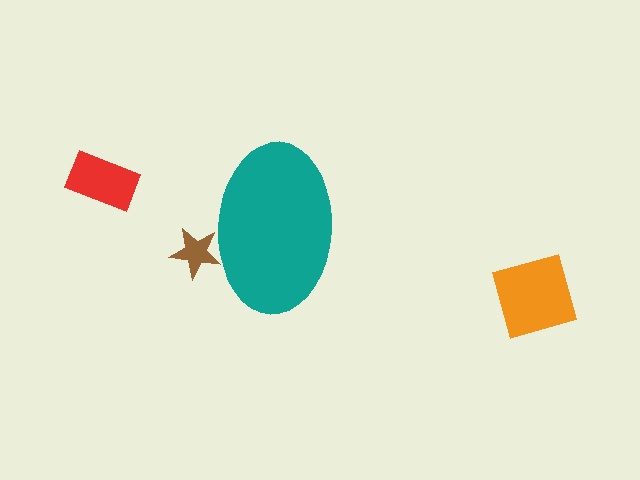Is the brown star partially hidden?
Yes, the brown star is partially hidden behind the teal ellipse.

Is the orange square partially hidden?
No, the orange square is fully visible.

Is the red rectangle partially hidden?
No, the red rectangle is fully visible.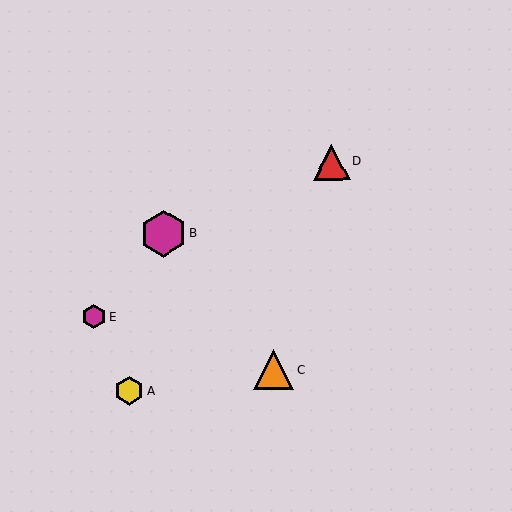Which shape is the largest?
The magenta hexagon (labeled B) is the largest.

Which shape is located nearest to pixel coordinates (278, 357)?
The orange triangle (labeled C) at (273, 370) is nearest to that location.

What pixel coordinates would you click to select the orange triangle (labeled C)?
Click at (273, 370) to select the orange triangle C.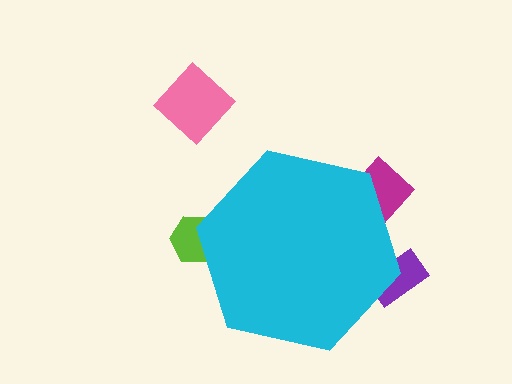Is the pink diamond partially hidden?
No, the pink diamond is fully visible.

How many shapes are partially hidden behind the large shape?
3 shapes are partially hidden.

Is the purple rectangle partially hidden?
Yes, the purple rectangle is partially hidden behind the cyan hexagon.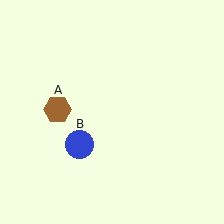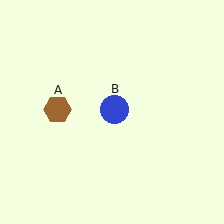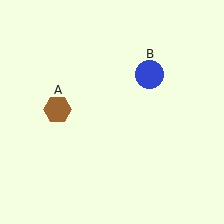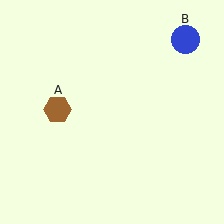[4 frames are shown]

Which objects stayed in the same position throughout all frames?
Brown hexagon (object A) remained stationary.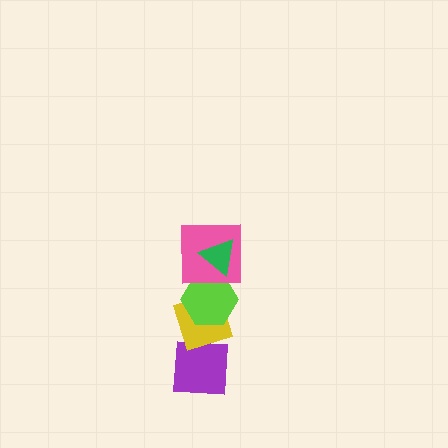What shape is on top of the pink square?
The green triangle is on top of the pink square.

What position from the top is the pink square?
The pink square is 2nd from the top.